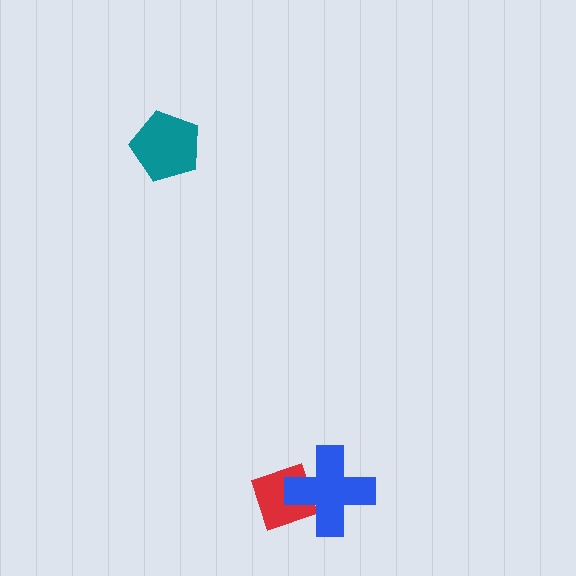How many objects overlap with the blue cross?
1 object overlaps with the blue cross.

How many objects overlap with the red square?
1 object overlaps with the red square.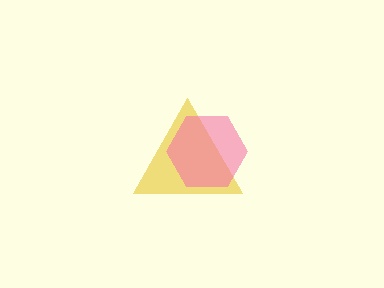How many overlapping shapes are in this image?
There are 2 overlapping shapes in the image.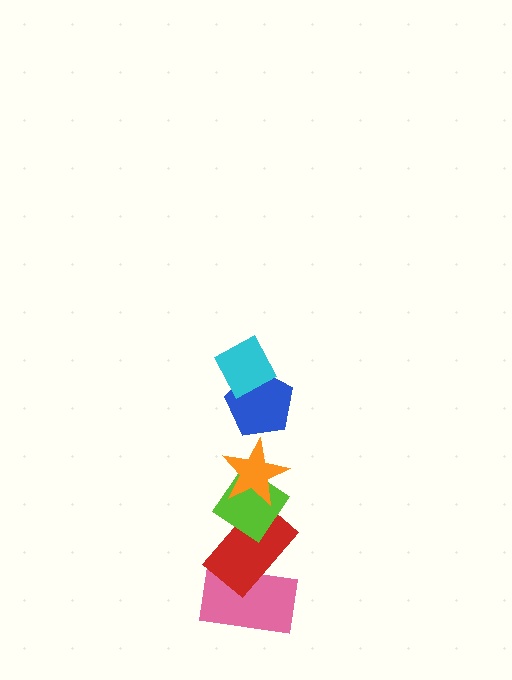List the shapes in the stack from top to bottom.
From top to bottom: the cyan diamond, the blue pentagon, the orange star, the lime diamond, the red rectangle, the pink rectangle.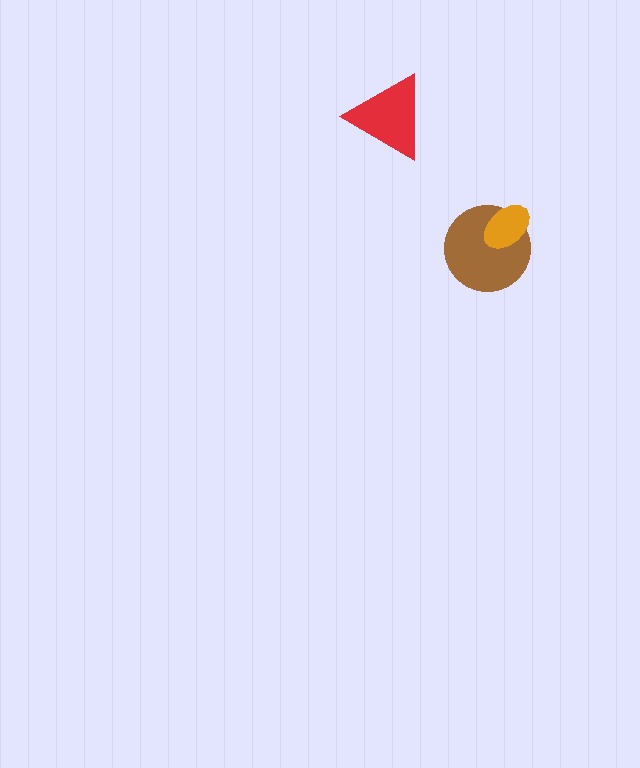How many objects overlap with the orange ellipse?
1 object overlaps with the orange ellipse.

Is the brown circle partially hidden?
Yes, it is partially covered by another shape.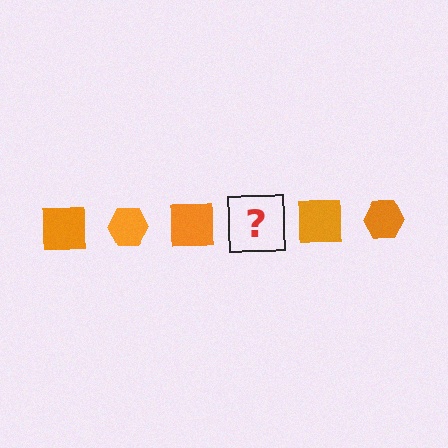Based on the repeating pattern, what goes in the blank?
The blank should be an orange hexagon.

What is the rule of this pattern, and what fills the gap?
The rule is that the pattern cycles through square, hexagon shapes in orange. The gap should be filled with an orange hexagon.